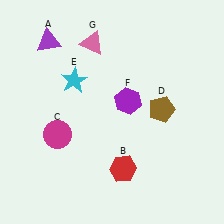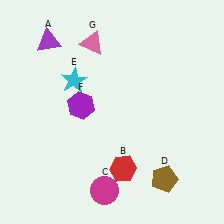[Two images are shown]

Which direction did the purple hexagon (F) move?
The purple hexagon (F) moved left.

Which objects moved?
The objects that moved are: the magenta circle (C), the brown pentagon (D), the purple hexagon (F).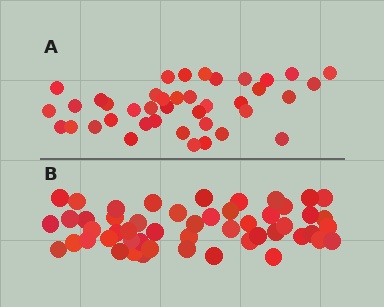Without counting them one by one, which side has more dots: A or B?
Region B (the bottom region) has more dots.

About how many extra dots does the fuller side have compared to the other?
Region B has roughly 12 or so more dots than region A.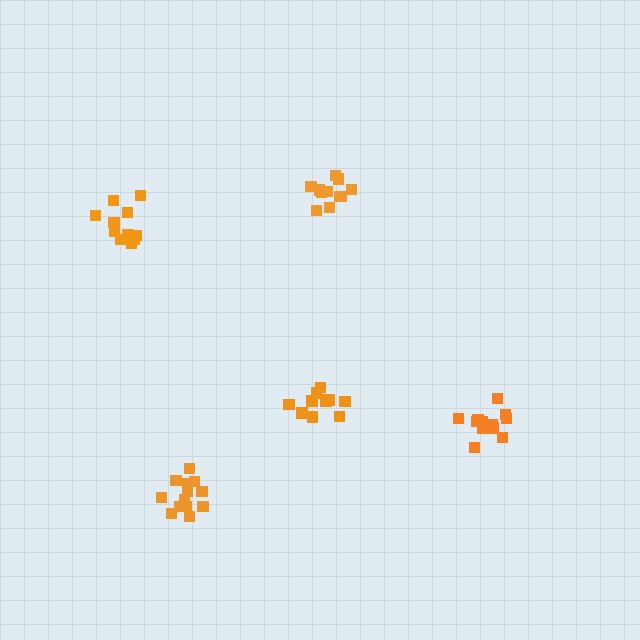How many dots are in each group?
Group 1: 12 dots, Group 2: 11 dots, Group 3: 13 dots, Group 4: 11 dots, Group 5: 11 dots (58 total).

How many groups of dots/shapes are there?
There are 5 groups.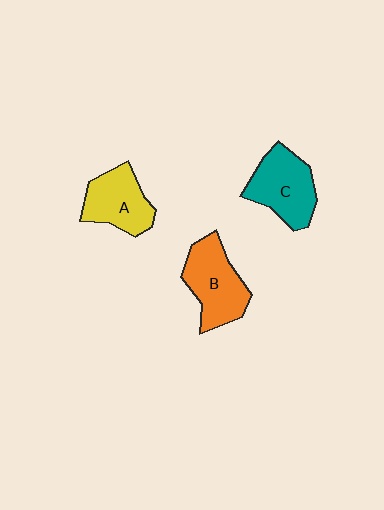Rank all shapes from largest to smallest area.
From largest to smallest: B (orange), C (teal), A (yellow).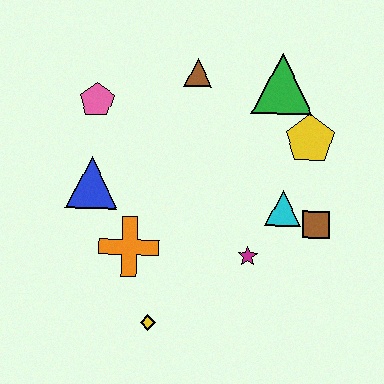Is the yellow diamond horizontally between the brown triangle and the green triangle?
No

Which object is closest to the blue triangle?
The orange cross is closest to the blue triangle.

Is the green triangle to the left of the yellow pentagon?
Yes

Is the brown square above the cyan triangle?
No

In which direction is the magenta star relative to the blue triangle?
The magenta star is to the right of the blue triangle.